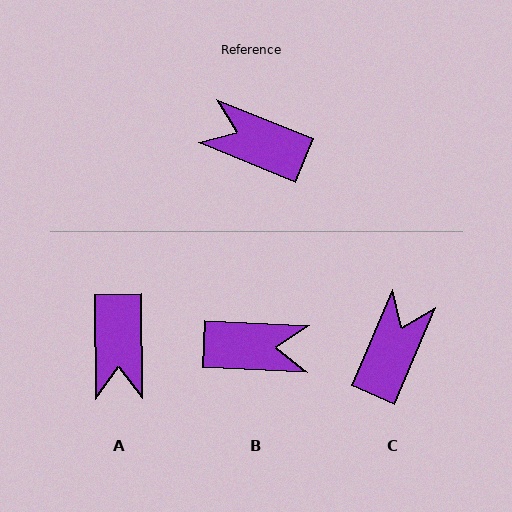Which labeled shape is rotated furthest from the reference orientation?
B, about 161 degrees away.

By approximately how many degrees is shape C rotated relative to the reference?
Approximately 91 degrees clockwise.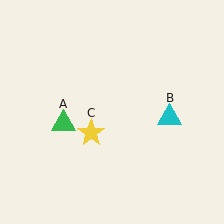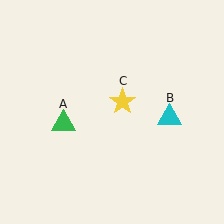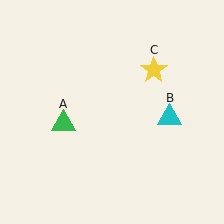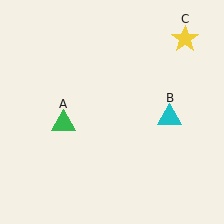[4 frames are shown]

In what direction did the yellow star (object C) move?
The yellow star (object C) moved up and to the right.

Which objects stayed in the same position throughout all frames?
Green triangle (object A) and cyan triangle (object B) remained stationary.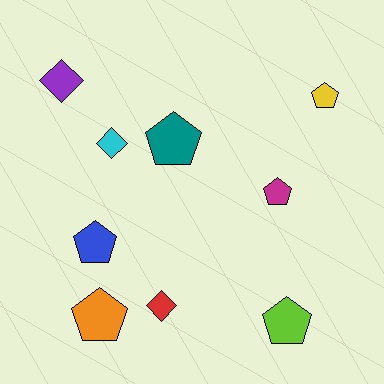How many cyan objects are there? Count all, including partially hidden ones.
There is 1 cyan object.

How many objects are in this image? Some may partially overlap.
There are 9 objects.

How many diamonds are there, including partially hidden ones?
There are 3 diamonds.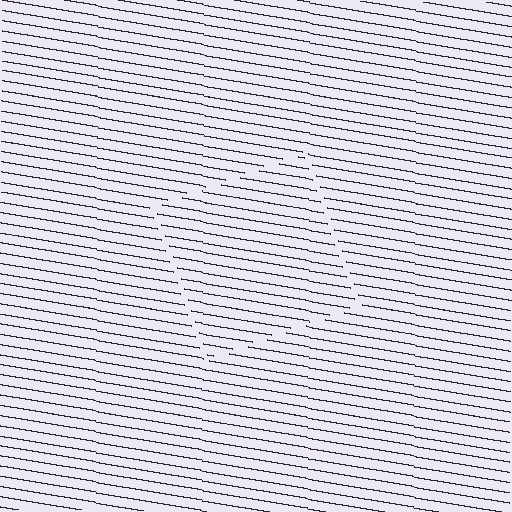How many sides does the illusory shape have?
4 sides — the line-ends trace a square.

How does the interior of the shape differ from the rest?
The interior of the shape contains the same grating, shifted by half a period — the contour is defined by the phase discontinuity where line-ends from the inner and outer gratings abut.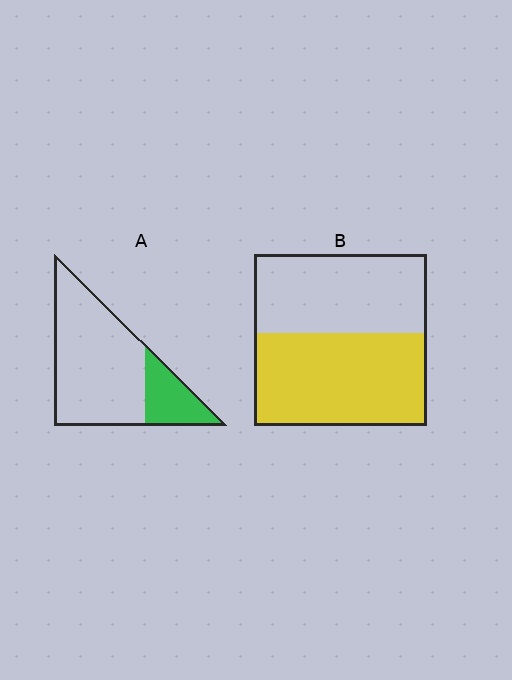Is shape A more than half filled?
No.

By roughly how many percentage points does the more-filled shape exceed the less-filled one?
By roughly 30 percentage points (B over A).